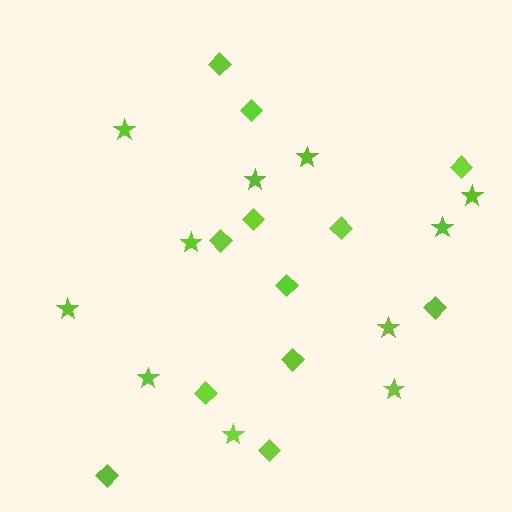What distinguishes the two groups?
There are 2 groups: one group of diamonds (12) and one group of stars (11).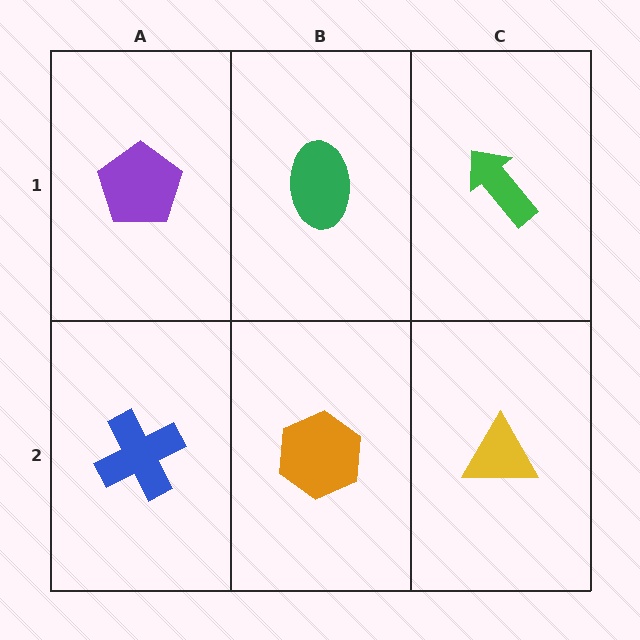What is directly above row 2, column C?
A green arrow.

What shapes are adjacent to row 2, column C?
A green arrow (row 1, column C), an orange hexagon (row 2, column B).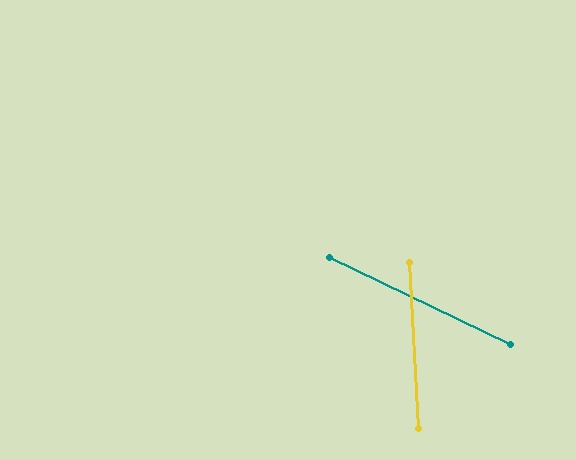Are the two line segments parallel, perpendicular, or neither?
Neither parallel nor perpendicular — they differ by about 61°.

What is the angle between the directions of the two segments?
Approximately 61 degrees.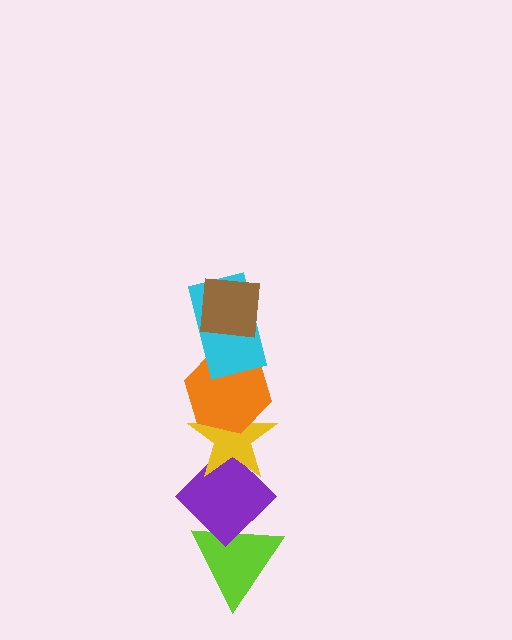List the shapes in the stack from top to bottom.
From top to bottom: the brown square, the cyan rectangle, the orange hexagon, the yellow star, the purple diamond, the lime triangle.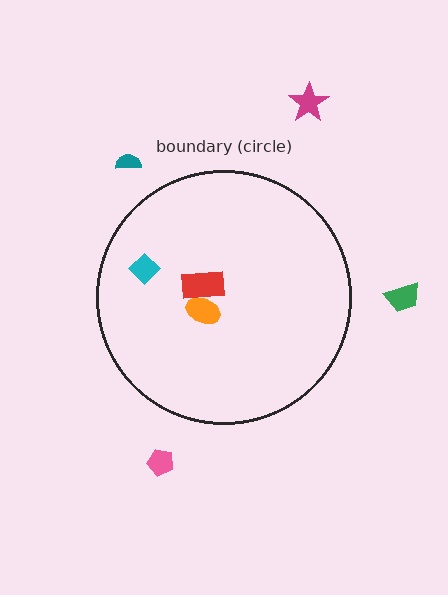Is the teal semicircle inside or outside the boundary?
Outside.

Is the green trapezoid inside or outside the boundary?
Outside.